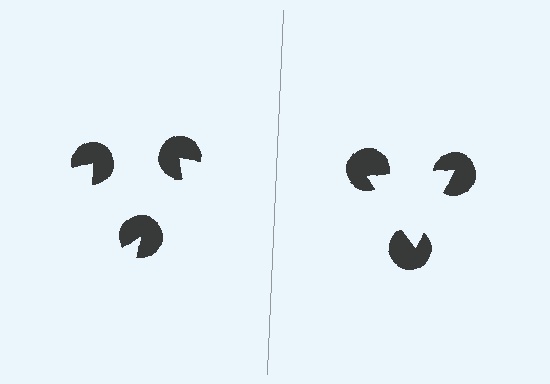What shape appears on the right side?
An illusory triangle.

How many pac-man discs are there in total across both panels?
6 — 3 on each side.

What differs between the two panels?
The pac-man discs are positioned identically on both sides; only the wedge orientations differ. On the right they align to a triangle; on the left they are misaligned.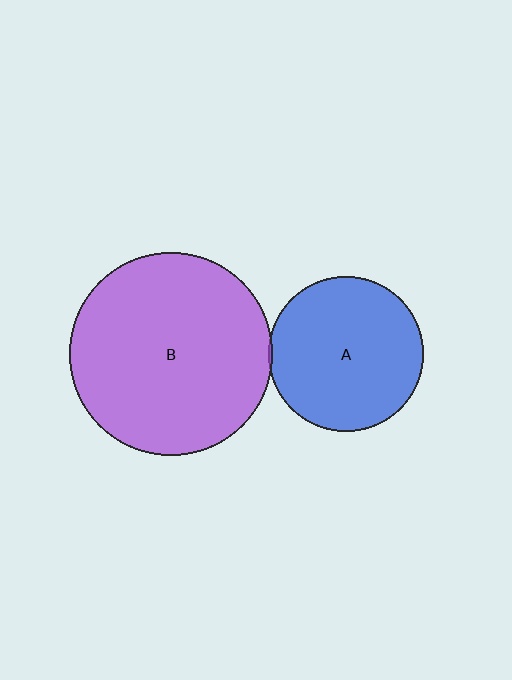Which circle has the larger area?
Circle B (purple).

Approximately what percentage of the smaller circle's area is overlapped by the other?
Approximately 5%.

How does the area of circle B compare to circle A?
Approximately 1.7 times.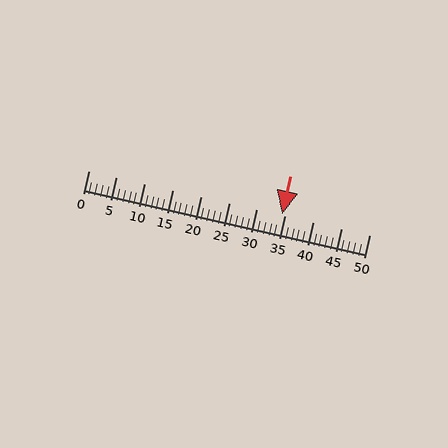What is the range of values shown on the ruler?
The ruler shows values from 0 to 50.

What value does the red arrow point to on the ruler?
The red arrow points to approximately 34.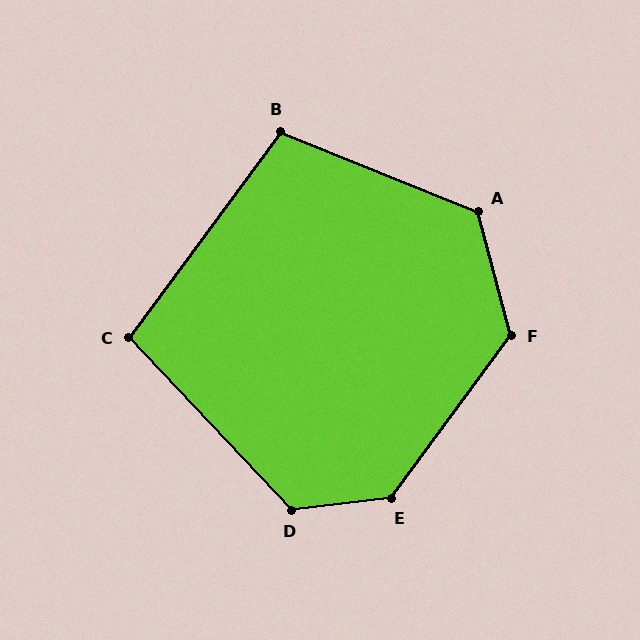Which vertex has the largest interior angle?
E, at approximately 133 degrees.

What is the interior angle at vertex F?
Approximately 129 degrees (obtuse).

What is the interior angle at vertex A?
Approximately 127 degrees (obtuse).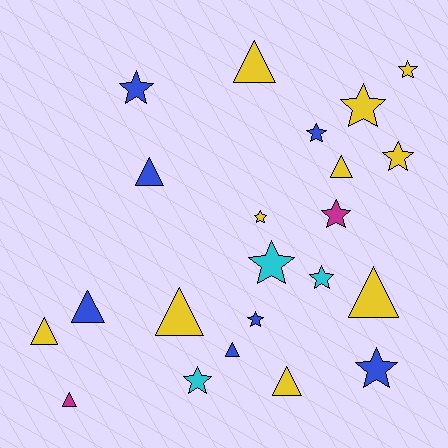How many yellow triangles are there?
There are 6 yellow triangles.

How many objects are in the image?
There are 22 objects.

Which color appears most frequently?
Yellow, with 10 objects.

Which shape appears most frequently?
Star, with 12 objects.